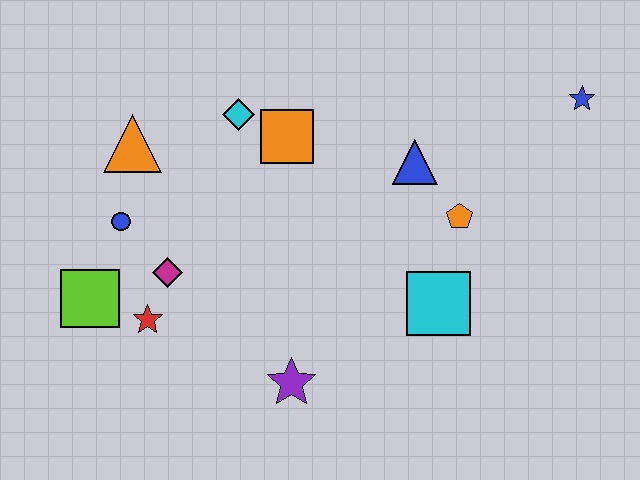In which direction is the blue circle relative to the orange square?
The blue circle is to the left of the orange square.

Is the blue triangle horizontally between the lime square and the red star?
No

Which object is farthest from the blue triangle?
The lime square is farthest from the blue triangle.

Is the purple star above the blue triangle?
No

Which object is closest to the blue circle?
The magenta diamond is closest to the blue circle.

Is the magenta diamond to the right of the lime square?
Yes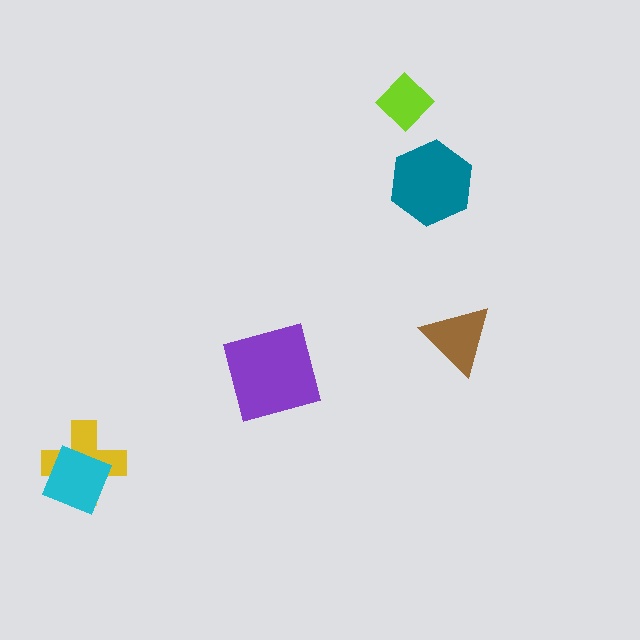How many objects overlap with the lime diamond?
0 objects overlap with the lime diamond.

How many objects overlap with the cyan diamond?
1 object overlaps with the cyan diamond.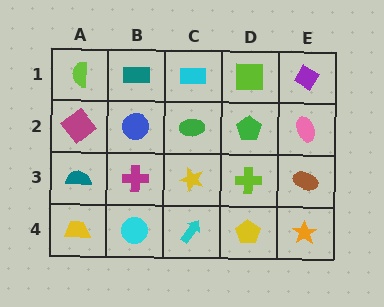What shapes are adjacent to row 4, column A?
A teal semicircle (row 3, column A), a cyan circle (row 4, column B).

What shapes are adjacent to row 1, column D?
A green pentagon (row 2, column D), a cyan rectangle (row 1, column C), a purple diamond (row 1, column E).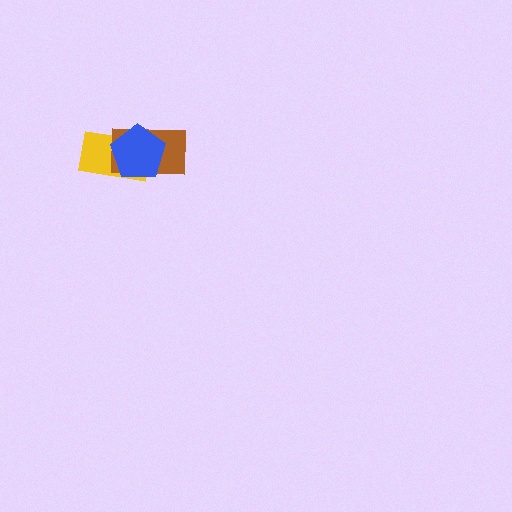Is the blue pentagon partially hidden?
No, no other shape covers it.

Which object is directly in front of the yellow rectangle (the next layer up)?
The brown rectangle is directly in front of the yellow rectangle.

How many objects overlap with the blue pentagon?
2 objects overlap with the blue pentagon.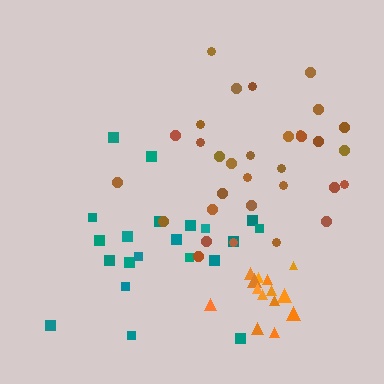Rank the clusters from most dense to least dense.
orange, brown, teal.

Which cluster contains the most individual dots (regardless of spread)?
Brown (32).